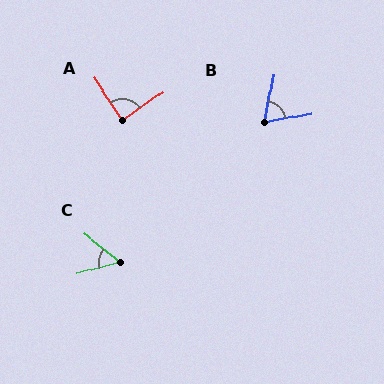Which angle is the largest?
A, at approximately 88 degrees.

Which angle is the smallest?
C, at approximately 54 degrees.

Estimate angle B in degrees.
Approximately 68 degrees.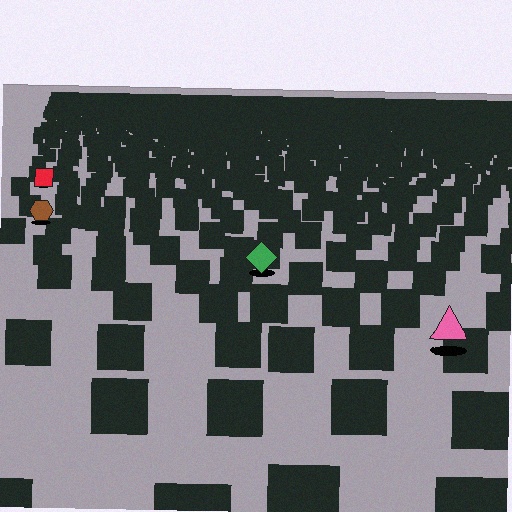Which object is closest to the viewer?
The pink triangle is closest. The texture marks near it are larger and more spread out.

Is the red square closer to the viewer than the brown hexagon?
No. The brown hexagon is closer — you can tell from the texture gradient: the ground texture is coarser near it.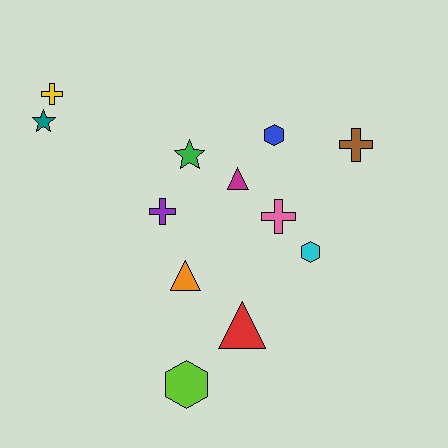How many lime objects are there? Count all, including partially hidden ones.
There is 1 lime object.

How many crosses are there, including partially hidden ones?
There are 4 crosses.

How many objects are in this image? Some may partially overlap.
There are 12 objects.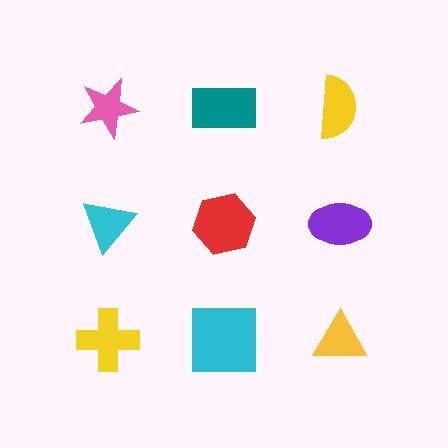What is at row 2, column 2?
A red hexagon.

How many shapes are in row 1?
3 shapes.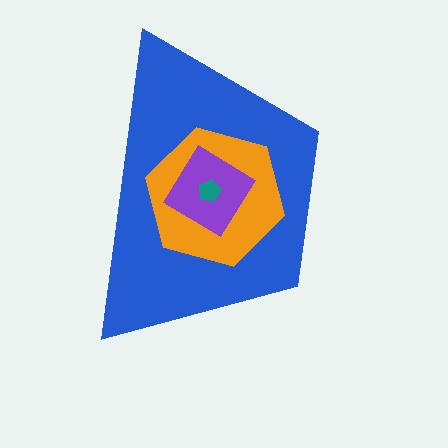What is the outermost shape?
The blue trapezoid.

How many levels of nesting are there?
4.